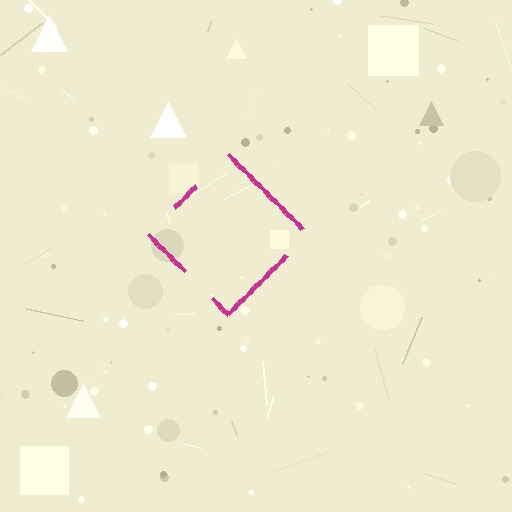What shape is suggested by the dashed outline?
The dashed outline suggests a diamond.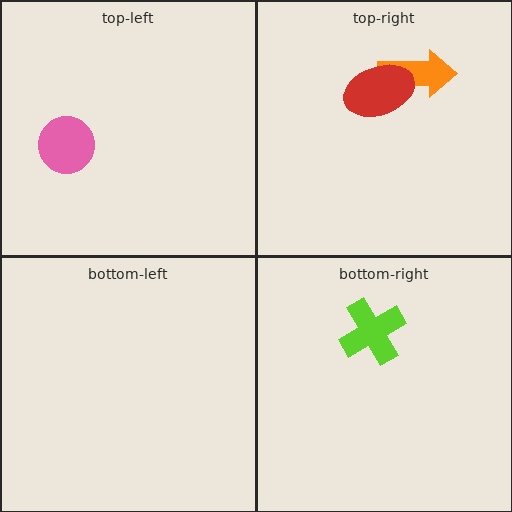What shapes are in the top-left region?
The pink circle.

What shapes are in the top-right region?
The orange arrow, the red ellipse.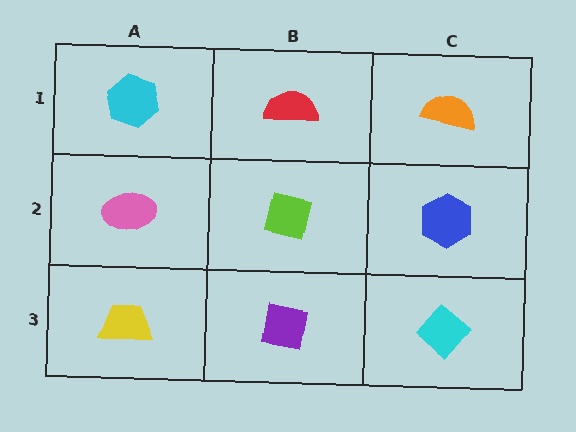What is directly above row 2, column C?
An orange semicircle.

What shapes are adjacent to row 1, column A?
A pink ellipse (row 2, column A), a red semicircle (row 1, column B).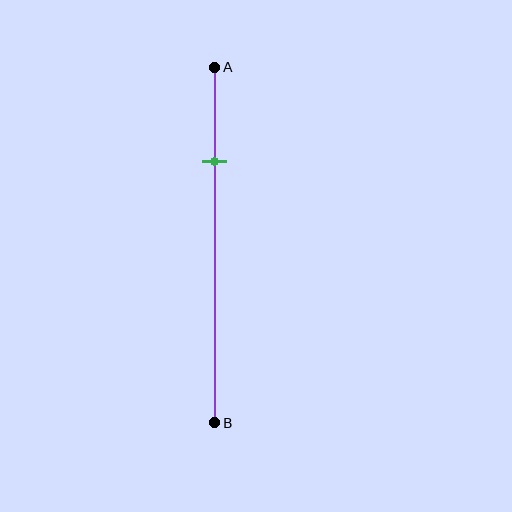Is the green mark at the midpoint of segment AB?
No, the mark is at about 25% from A, not at the 50% midpoint.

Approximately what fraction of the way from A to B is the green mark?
The green mark is approximately 25% of the way from A to B.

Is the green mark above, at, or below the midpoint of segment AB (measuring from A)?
The green mark is above the midpoint of segment AB.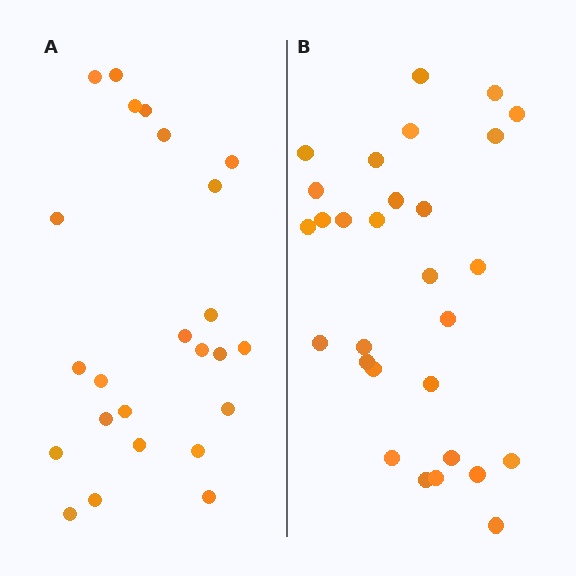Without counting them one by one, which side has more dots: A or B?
Region B (the right region) has more dots.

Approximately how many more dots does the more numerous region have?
Region B has about 5 more dots than region A.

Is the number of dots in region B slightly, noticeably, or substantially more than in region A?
Region B has only slightly more — the two regions are fairly close. The ratio is roughly 1.2 to 1.